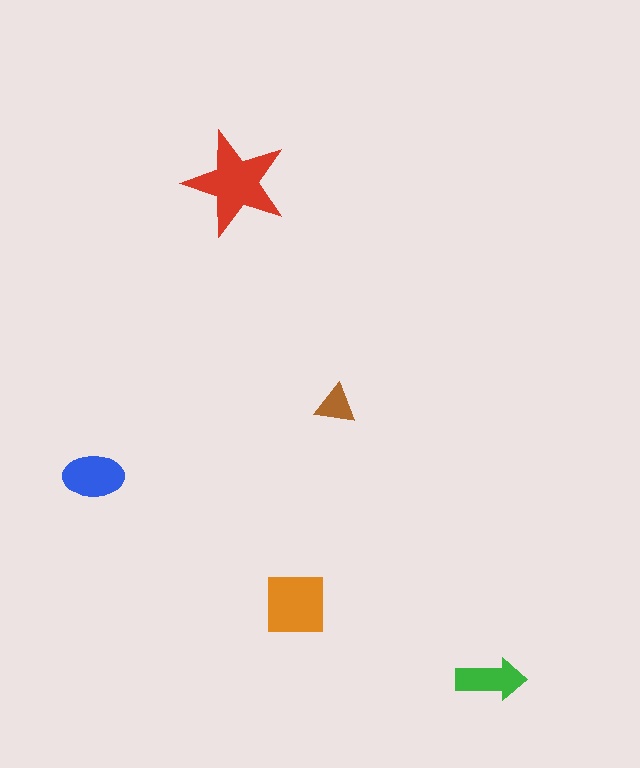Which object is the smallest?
The brown triangle.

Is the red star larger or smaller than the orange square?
Larger.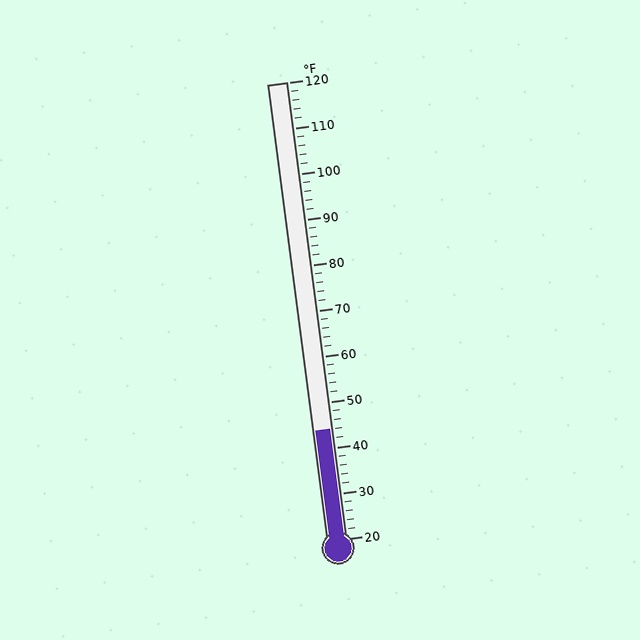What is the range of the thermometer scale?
The thermometer scale ranges from 20°F to 120°F.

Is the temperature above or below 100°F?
The temperature is below 100°F.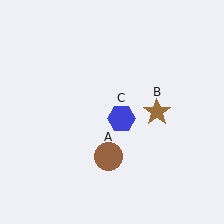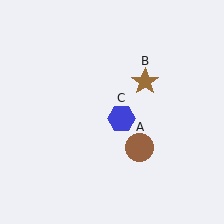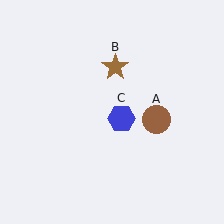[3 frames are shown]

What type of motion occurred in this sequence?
The brown circle (object A), brown star (object B) rotated counterclockwise around the center of the scene.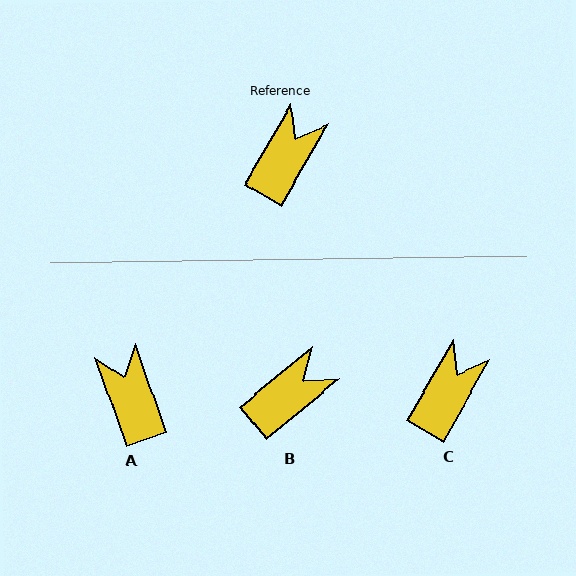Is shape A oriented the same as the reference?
No, it is off by about 49 degrees.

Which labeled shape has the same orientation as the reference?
C.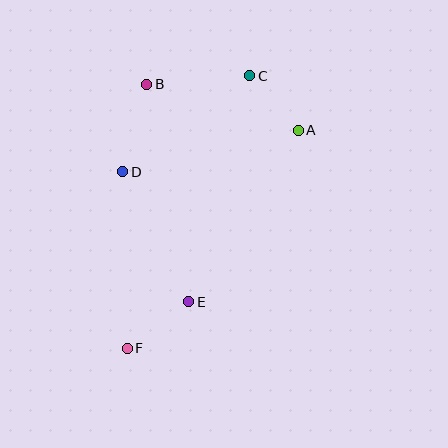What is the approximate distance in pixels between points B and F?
The distance between B and F is approximately 265 pixels.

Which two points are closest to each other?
Points A and C are closest to each other.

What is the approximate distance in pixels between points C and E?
The distance between C and E is approximately 234 pixels.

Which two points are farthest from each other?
Points C and F are farthest from each other.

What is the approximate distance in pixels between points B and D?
The distance between B and D is approximately 91 pixels.